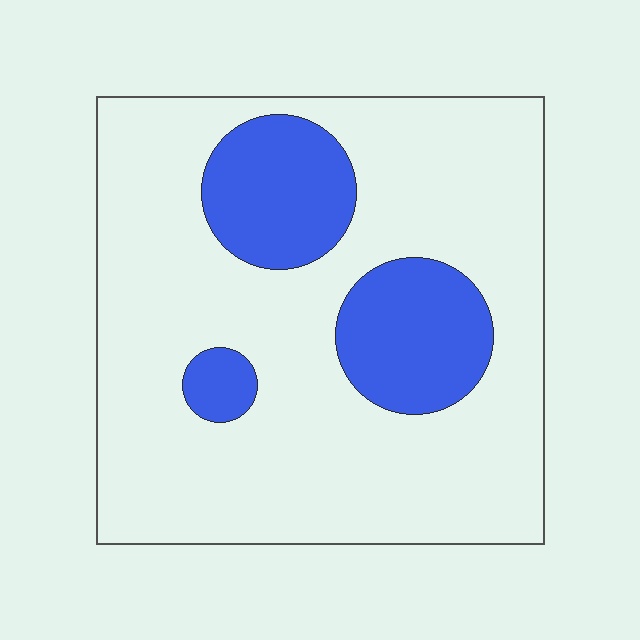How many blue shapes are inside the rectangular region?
3.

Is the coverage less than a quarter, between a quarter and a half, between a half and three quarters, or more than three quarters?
Less than a quarter.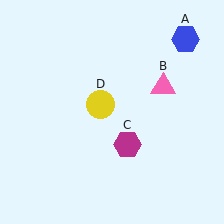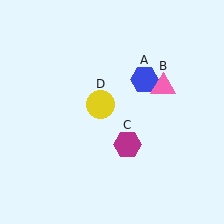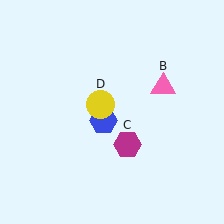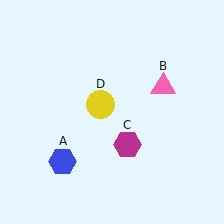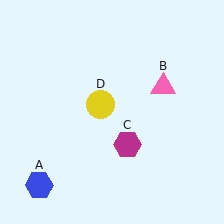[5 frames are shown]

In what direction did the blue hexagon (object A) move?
The blue hexagon (object A) moved down and to the left.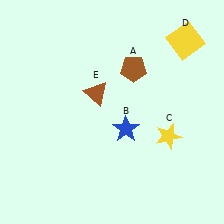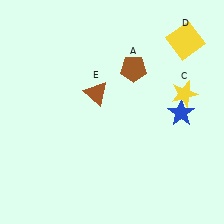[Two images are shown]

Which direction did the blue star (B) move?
The blue star (B) moved right.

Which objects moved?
The objects that moved are: the blue star (B), the yellow star (C).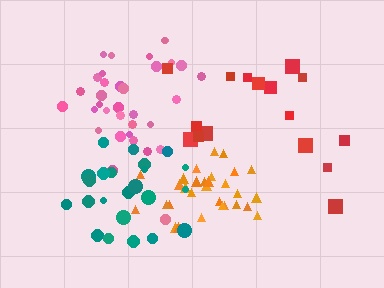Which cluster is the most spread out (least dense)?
Red.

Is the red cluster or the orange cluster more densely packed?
Orange.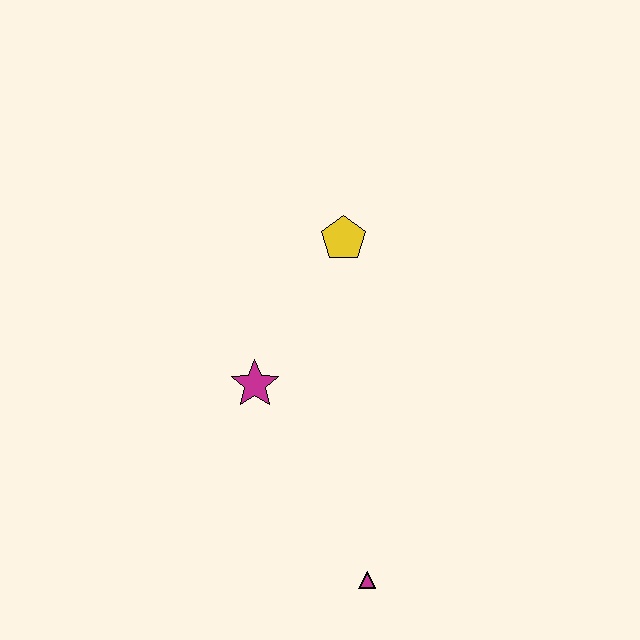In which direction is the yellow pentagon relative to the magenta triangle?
The yellow pentagon is above the magenta triangle.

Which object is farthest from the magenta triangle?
The yellow pentagon is farthest from the magenta triangle.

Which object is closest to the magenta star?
The yellow pentagon is closest to the magenta star.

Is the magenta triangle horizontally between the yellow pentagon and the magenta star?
No